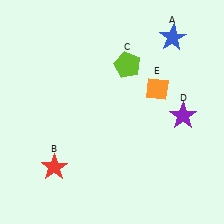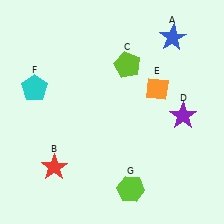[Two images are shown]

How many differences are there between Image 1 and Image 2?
There are 2 differences between the two images.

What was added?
A cyan pentagon (F), a lime hexagon (G) were added in Image 2.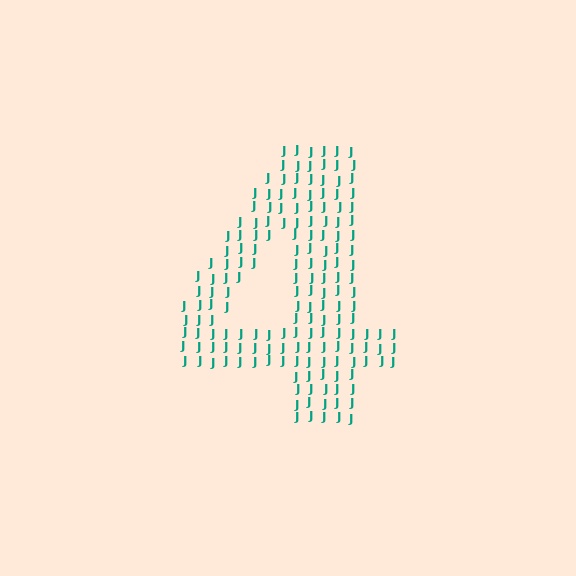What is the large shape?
The large shape is the digit 4.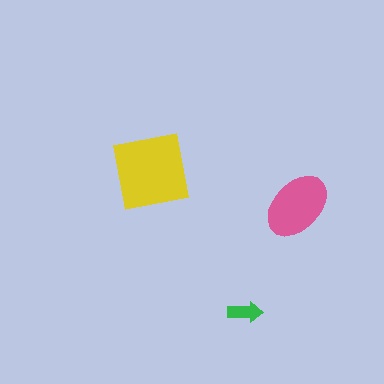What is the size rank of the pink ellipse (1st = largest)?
2nd.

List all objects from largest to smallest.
The yellow square, the pink ellipse, the green arrow.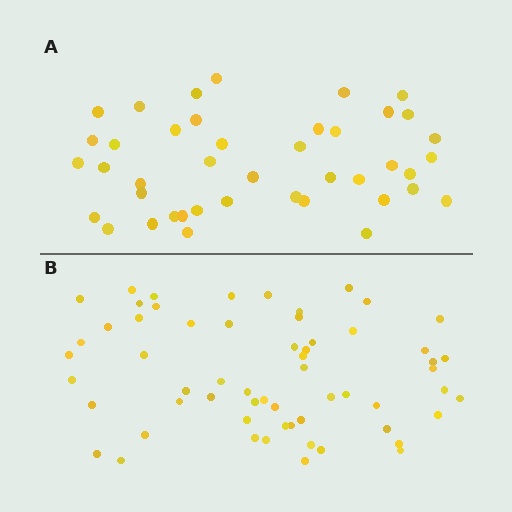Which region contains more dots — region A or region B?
Region B (the bottom region) has more dots.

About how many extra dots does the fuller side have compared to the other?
Region B has approximately 20 more dots than region A.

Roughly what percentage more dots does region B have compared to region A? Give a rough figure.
About 45% more.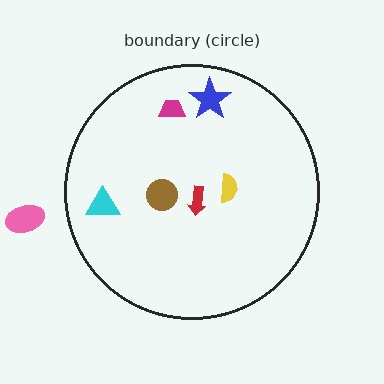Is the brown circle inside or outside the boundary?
Inside.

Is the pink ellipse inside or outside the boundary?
Outside.